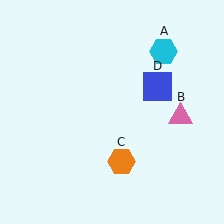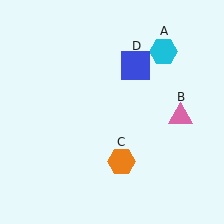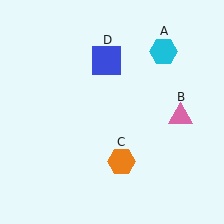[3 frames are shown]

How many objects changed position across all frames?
1 object changed position: blue square (object D).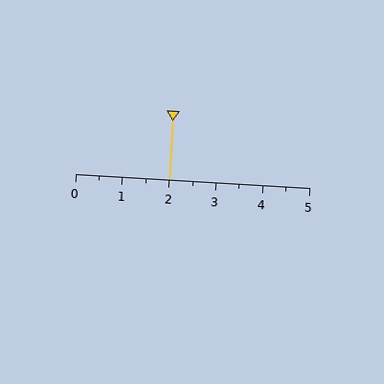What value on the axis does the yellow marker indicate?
The marker indicates approximately 2.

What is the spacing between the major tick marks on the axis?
The major ticks are spaced 1 apart.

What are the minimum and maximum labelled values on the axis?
The axis runs from 0 to 5.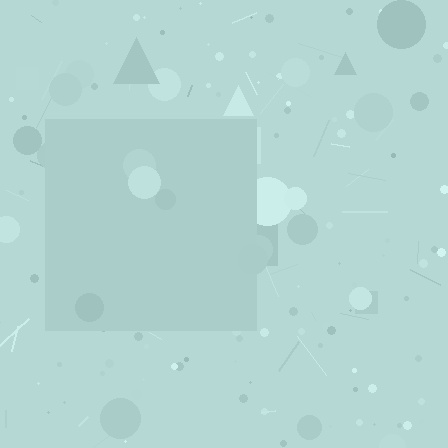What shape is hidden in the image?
A square is hidden in the image.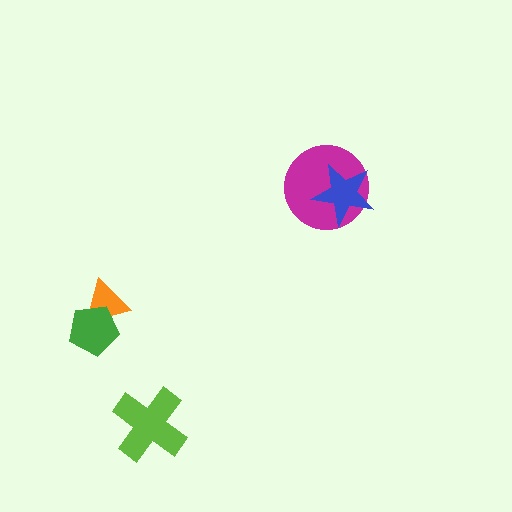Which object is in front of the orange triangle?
The green pentagon is in front of the orange triangle.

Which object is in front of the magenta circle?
The blue star is in front of the magenta circle.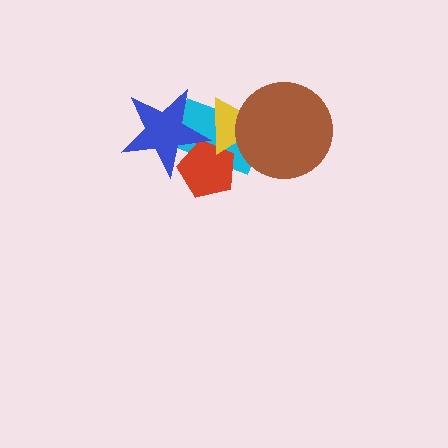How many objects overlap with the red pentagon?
3 objects overlap with the red pentagon.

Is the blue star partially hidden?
No, no other shape covers it.